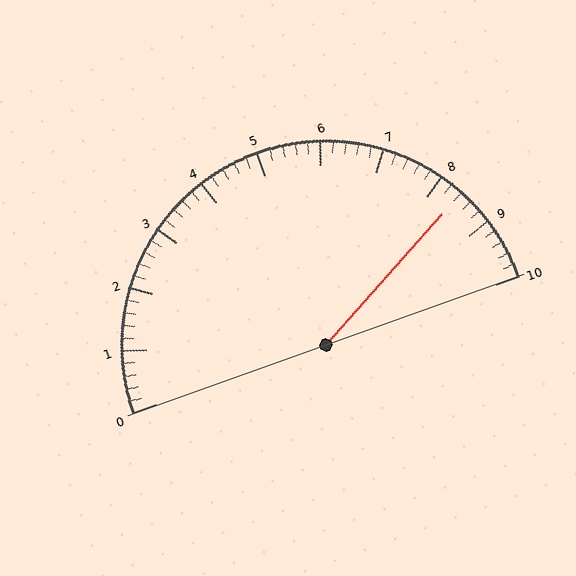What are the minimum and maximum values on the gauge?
The gauge ranges from 0 to 10.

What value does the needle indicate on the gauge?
The needle indicates approximately 8.4.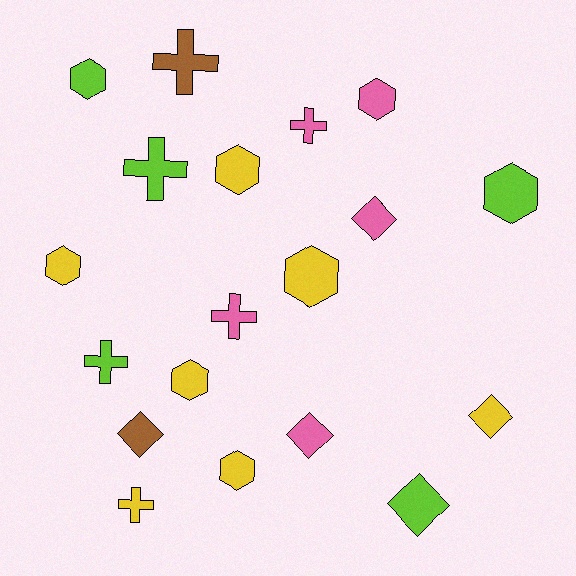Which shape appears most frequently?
Hexagon, with 8 objects.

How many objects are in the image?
There are 19 objects.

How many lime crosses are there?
There are 2 lime crosses.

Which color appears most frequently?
Yellow, with 7 objects.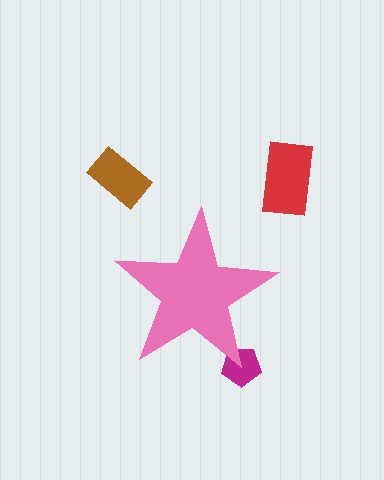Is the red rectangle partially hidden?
No, the red rectangle is fully visible.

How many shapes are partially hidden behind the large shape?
1 shape is partially hidden.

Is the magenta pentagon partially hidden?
Yes, the magenta pentagon is partially hidden behind the pink star.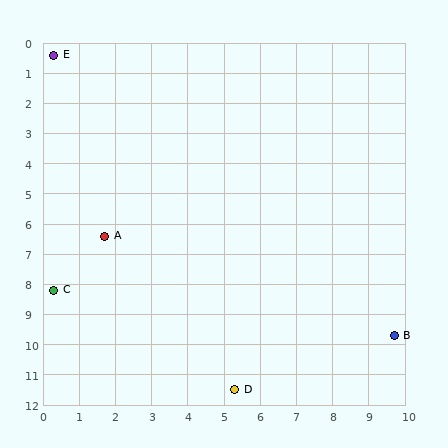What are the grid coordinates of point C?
Point C is at approximately (0.3, 8.2).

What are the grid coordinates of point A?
Point A is at approximately (1.7, 6.4).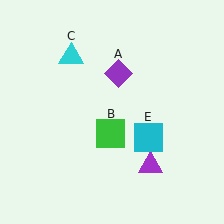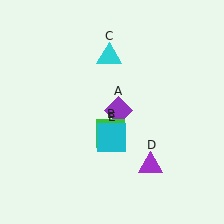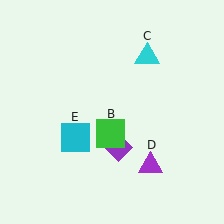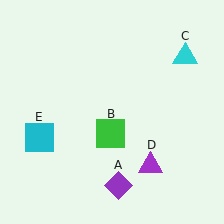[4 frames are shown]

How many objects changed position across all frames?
3 objects changed position: purple diamond (object A), cyan triangle (object C), cyan square (object E).